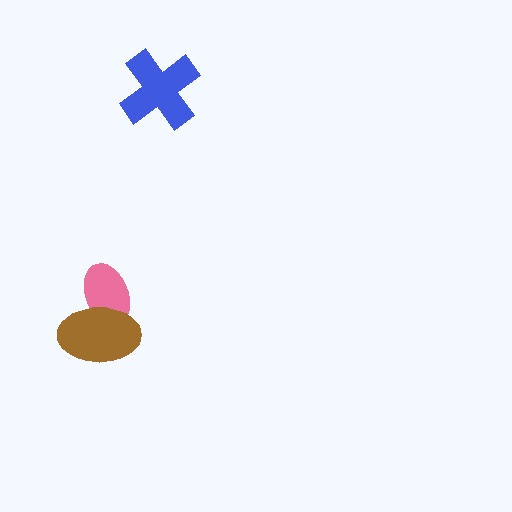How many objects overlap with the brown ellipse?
1 object overlaps with the brown ellipse.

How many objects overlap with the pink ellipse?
1 object overlaps with the pink ellipse.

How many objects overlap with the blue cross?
0 objects overlap with the blue cross.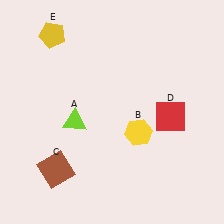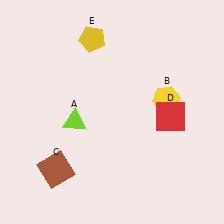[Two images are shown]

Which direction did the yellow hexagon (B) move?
The yellow hexagon (B) moved up.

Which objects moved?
The objects that moved are: the yellow hexagon (B), the yellow pentagon (E).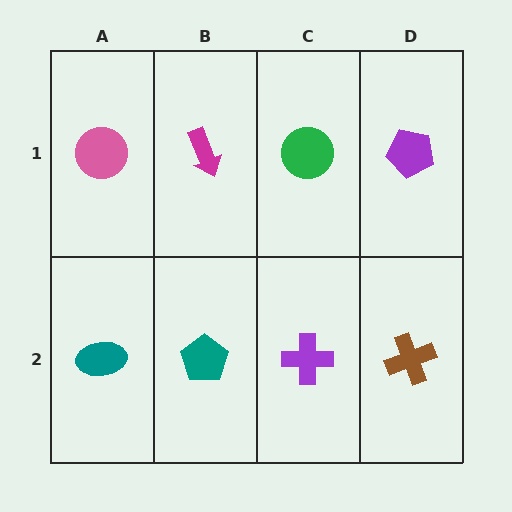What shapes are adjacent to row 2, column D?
A purple pentagon (row 1, column D), a purple cross (row 2, column C).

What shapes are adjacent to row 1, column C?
A purple cross (row 2, column C), a magenta arrow (row 1, column B), a purple pentagon (row 1, column D).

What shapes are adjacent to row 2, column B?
A magenta arrow (row 1, column B), a teal ellipse (row 2, column A), a purple cross (row 2, column C).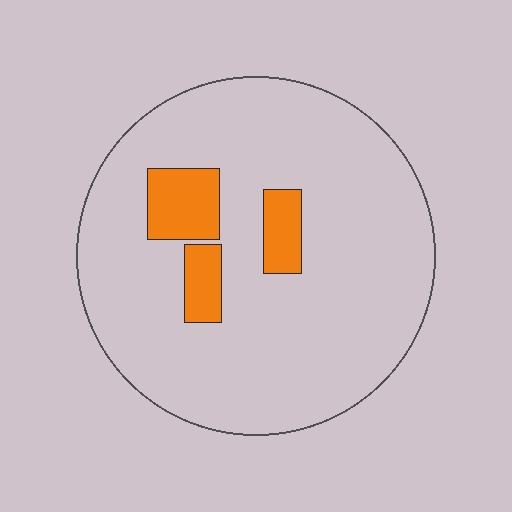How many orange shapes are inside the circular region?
3.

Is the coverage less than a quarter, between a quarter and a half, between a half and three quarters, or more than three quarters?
Less than a quarter.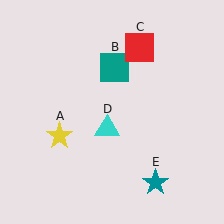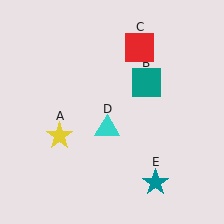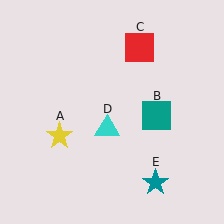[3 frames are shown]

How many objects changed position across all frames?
1 object changed position: teal square (object B).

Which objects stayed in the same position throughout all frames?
Yellow star (object A) and red square (object C) and cyan triangle (object D) and teal star (object E) remained stationary.